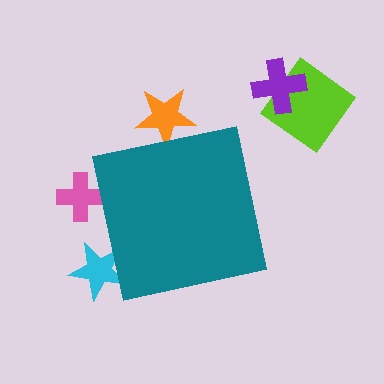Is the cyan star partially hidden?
Yes, the cyan star is partially hidden behind the teal square.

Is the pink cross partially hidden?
Yes, the pink cross is partially hidden behind the teal square.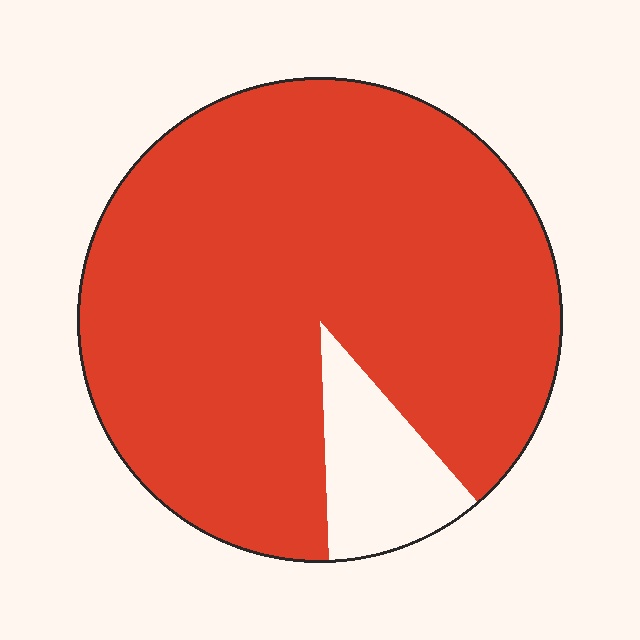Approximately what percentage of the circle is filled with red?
Approximately 90%.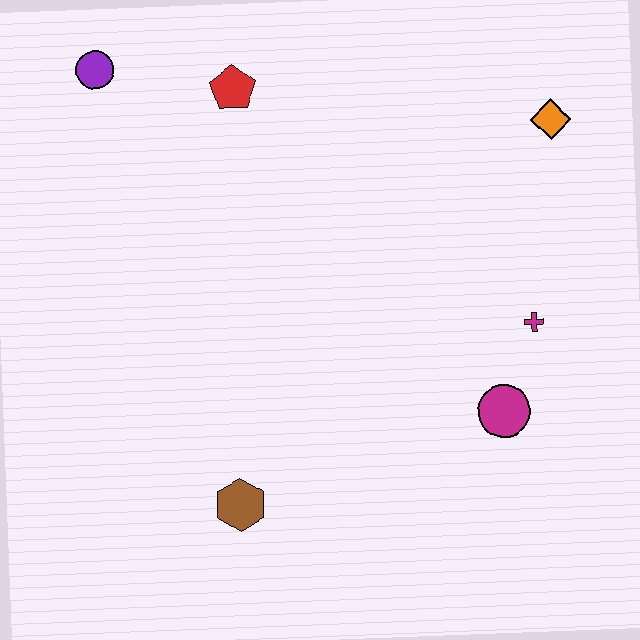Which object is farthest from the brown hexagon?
The orange diamond is farthest from the brown hexagon.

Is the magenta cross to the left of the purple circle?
No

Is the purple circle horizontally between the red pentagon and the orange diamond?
No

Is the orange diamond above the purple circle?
No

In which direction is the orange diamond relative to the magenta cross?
The orange diamond is above the magenta cross.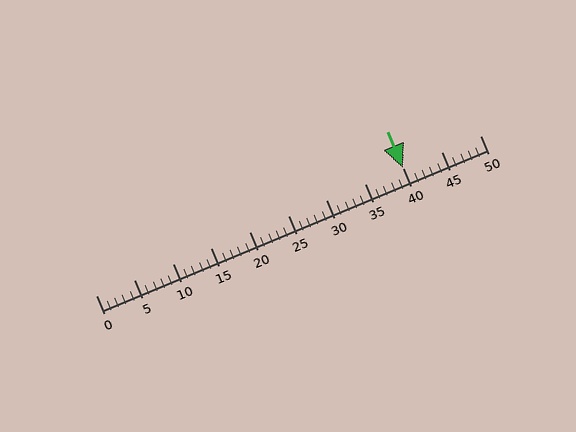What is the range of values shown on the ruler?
The ruler shows values from 0 to 50.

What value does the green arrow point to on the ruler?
The green arrow points to approximately 40.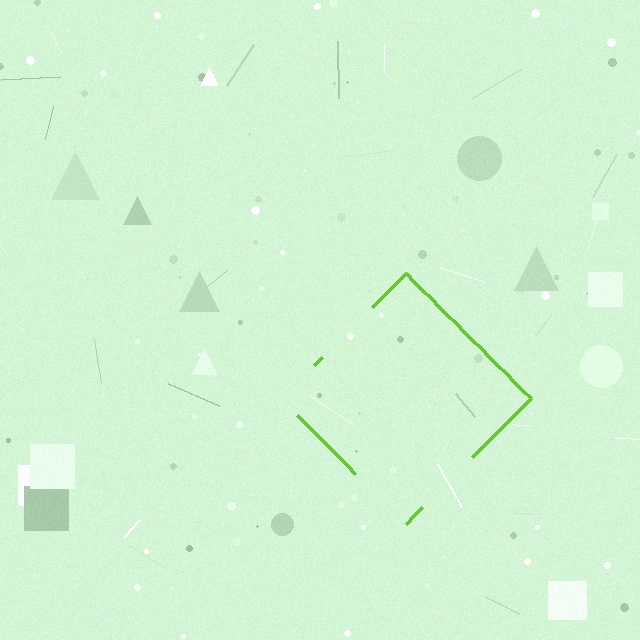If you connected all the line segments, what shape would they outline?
They would outline a diamond.